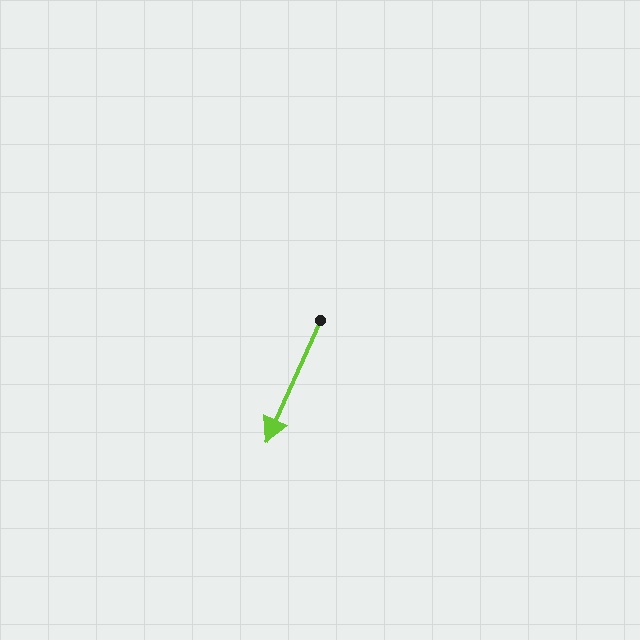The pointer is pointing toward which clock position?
Roughly 7 o'clock.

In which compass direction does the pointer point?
Southwest.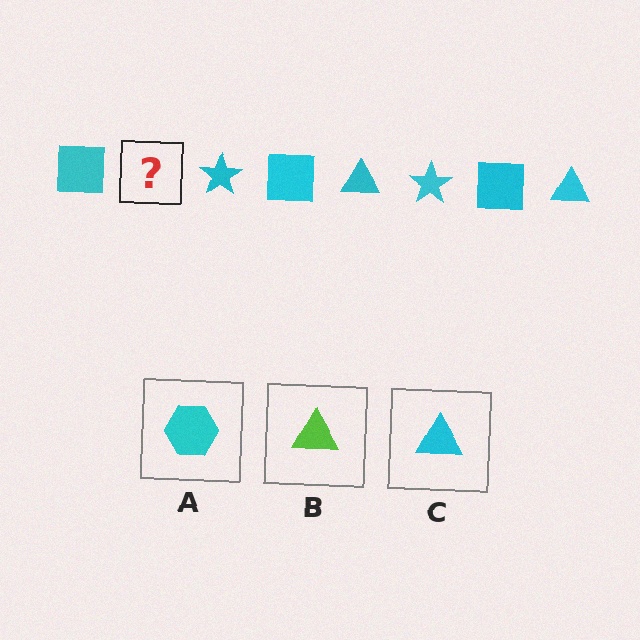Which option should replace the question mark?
Option C.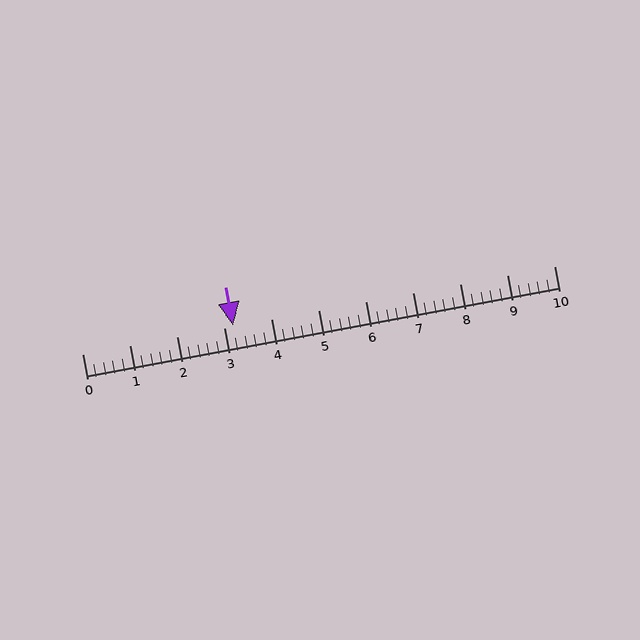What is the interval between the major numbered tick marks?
The major tick marks are spaced 1 units apart.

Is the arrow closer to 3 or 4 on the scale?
The arrow is closer to 3.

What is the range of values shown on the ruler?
The ruler shows values from 0 to 10.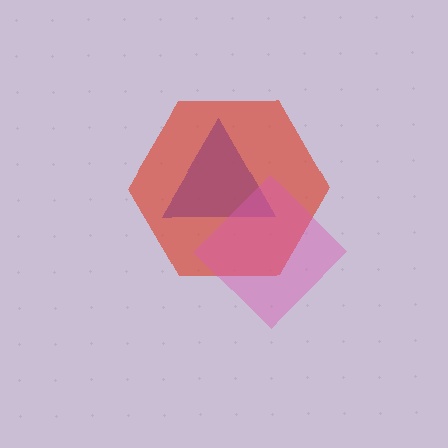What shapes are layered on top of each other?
The layered shapes are: a blue triangle, a red hexagon, a pink diamond.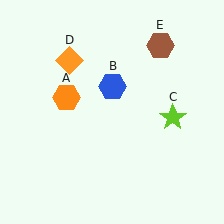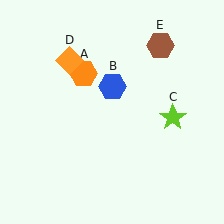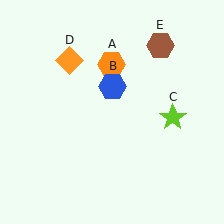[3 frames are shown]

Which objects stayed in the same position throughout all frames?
Blue hexagon (object B) and lime star (object C) and orange diamond (object D) and brown hexagon (object E) remained stationary.